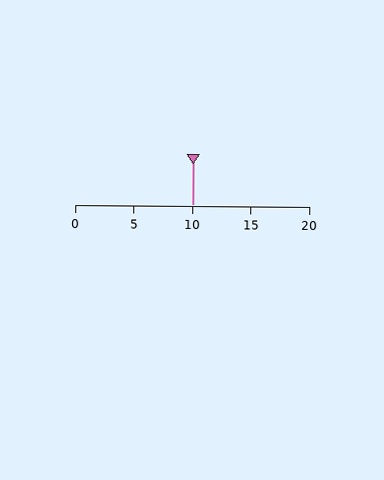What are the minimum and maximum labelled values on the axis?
The axis runs from 0 to 20.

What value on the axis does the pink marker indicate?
The marker indicates approximately 10.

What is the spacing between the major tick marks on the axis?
The major ticks are spaced 5 apart.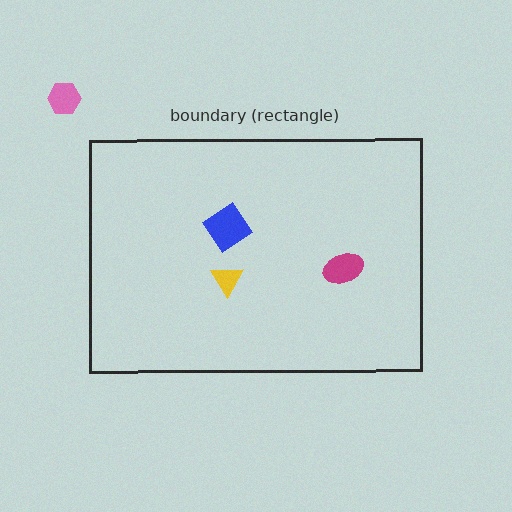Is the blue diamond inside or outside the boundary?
Inside.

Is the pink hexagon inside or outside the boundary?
Outside.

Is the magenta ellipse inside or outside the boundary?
Inside.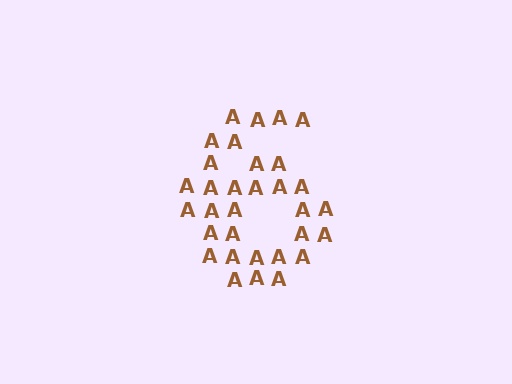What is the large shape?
The large shape is the digit 6.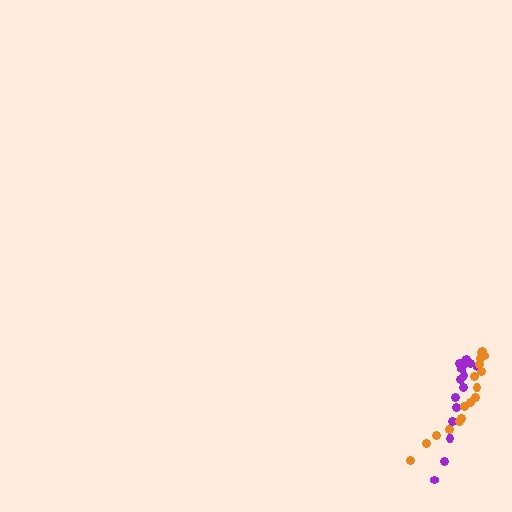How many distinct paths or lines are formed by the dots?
There are 2 distinct paths.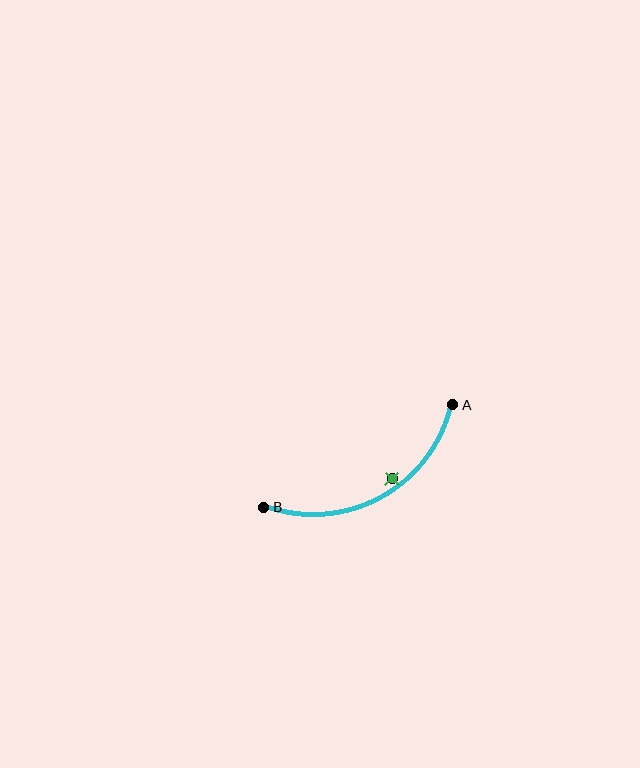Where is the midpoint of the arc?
The arc midpoint is the point on the curve farthest from the straight line joining A and B. It sits below that line.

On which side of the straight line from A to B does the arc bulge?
The arc bulges below the straight line connecting A and B.